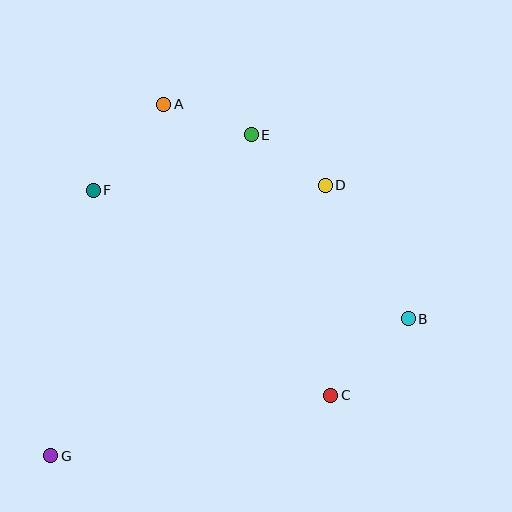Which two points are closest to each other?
Points D and E are closest to each other.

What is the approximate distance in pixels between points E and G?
The distance between E and G is approximately 378 pixels.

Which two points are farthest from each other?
Points D and G are farthest from each other.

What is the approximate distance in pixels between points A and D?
The distance between A and D is approximately 181 pixels.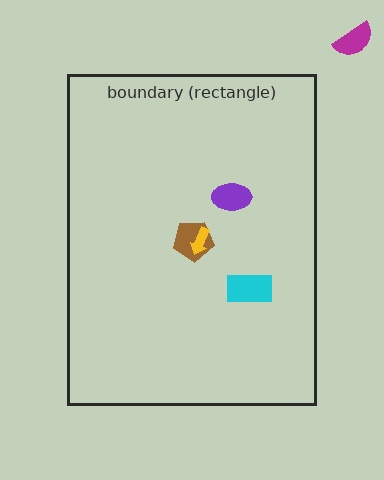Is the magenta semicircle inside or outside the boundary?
Outside.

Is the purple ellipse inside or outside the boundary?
Inside.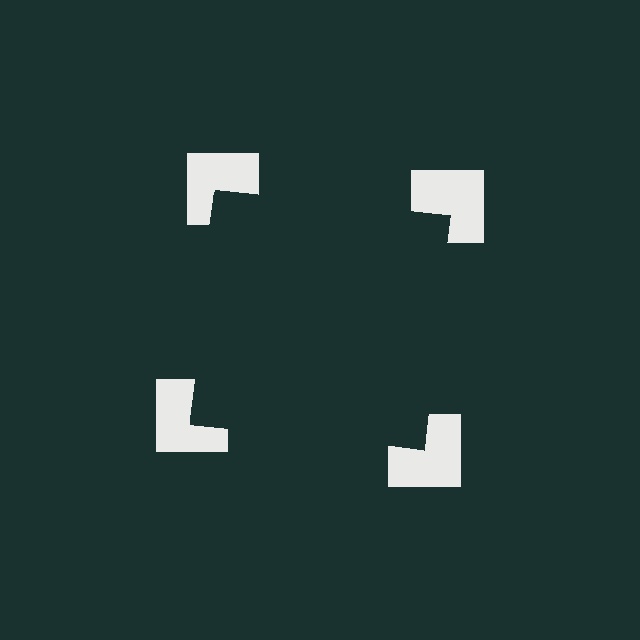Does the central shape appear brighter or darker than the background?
It typically appears slightly darker than the background, even though no actual brightness change is drawn.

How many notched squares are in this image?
There are 4 — one at each vertex of the illusory square.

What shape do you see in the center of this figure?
An illusory square — its edges are inferred from the aligned wedge cuts in the notched squares, not physically drawn.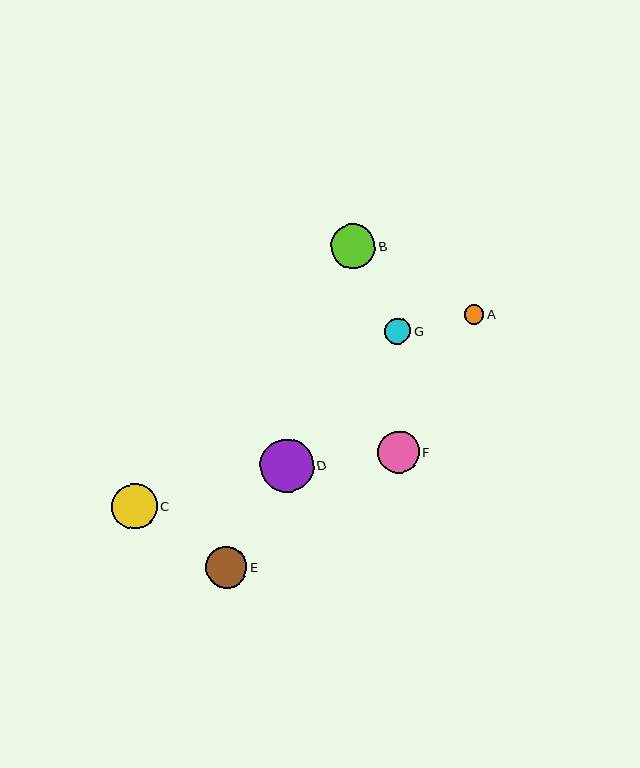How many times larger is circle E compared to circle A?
Circle E is approximately 2.1 times the size of circle A.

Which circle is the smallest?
Circle A is the smallest with a size of approximately 20 pixels.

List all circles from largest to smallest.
From largest to smallest: D, C, B, F, E, G, A.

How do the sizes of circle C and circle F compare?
Circle C and circle F are approximately the same size.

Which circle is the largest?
Circle D is the largest with a size of approximately 54 pixels.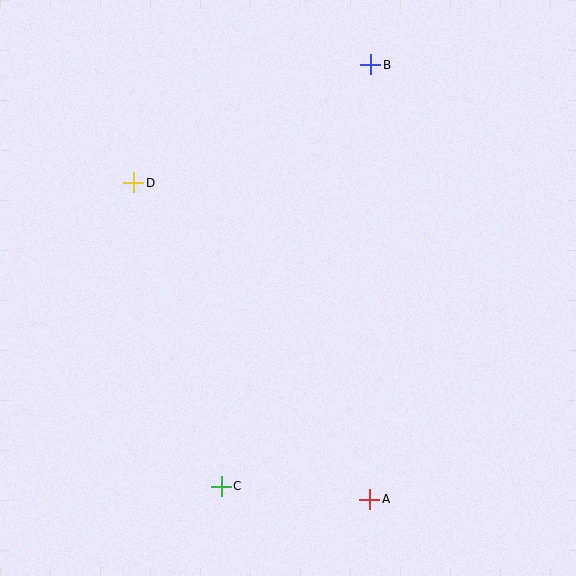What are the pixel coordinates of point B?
Point B is at (371, 65).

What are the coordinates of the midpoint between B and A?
The midpoint between B and A is at (370, 282).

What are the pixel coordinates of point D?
Point D is at (134, 183).